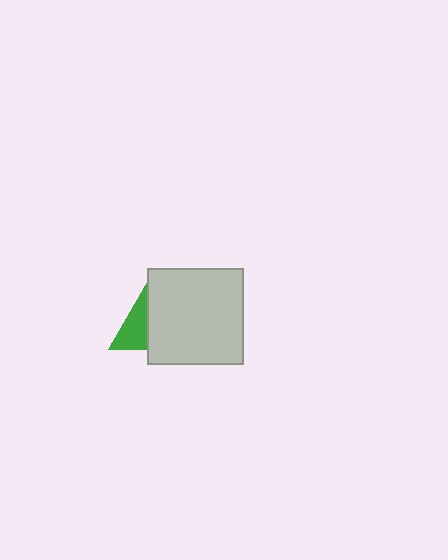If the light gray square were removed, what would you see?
You would see the complete green triangle.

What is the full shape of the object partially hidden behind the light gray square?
The partially hidden object is a green triangle.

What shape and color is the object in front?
The object in front is a light gray square.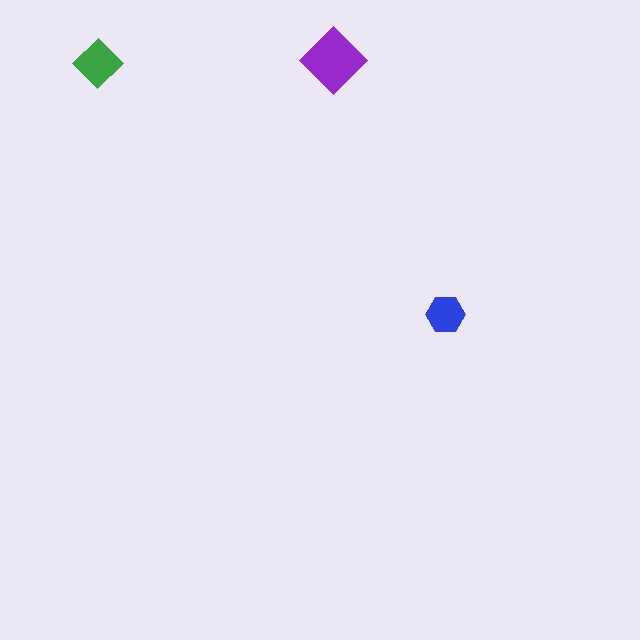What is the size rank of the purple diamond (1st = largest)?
1st.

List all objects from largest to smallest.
The purple diamond, the green diamond, the blue hexagon.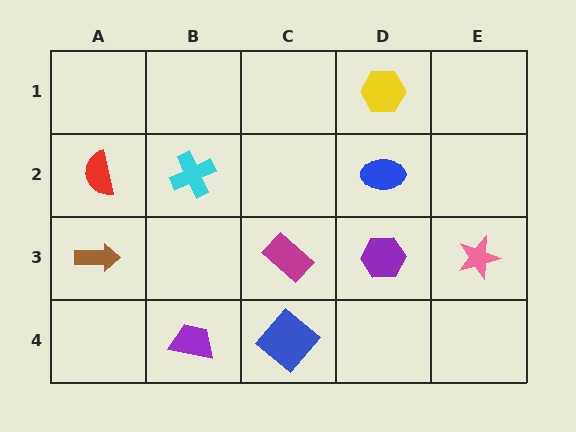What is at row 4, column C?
A blue diamond.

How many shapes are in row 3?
4 shapes.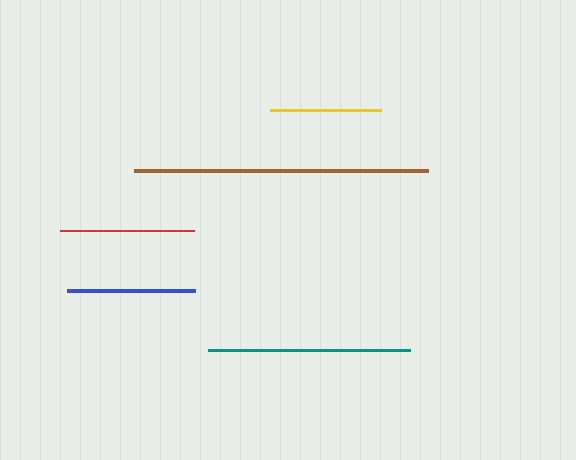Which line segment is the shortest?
The yellow line is the shortest at approximately 111 pixels.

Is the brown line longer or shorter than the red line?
The brown line is longer than the red line.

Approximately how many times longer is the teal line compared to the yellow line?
The teal line is approximately 1.8 times the length of the yellow line.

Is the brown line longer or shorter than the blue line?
The brown line is longer than the blue line.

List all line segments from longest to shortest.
From longest to shortest: brown, teal, red, blue, yellow.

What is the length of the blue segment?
The blue segment is approximately 128 pixels long.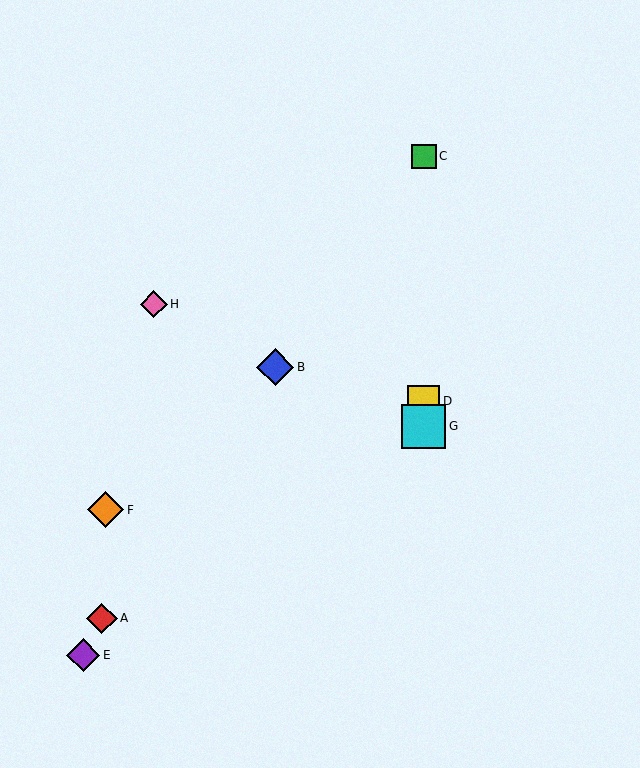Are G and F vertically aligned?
No, G is at x≈424 and F is at x≈106.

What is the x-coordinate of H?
Object H is at x≈154.